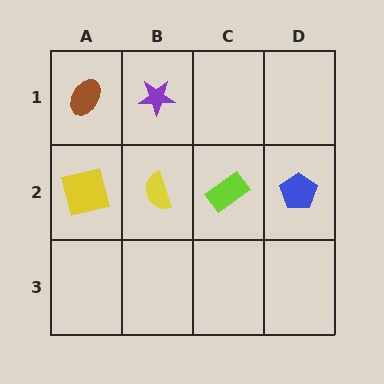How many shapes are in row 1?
2 shapes.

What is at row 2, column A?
A yellow square.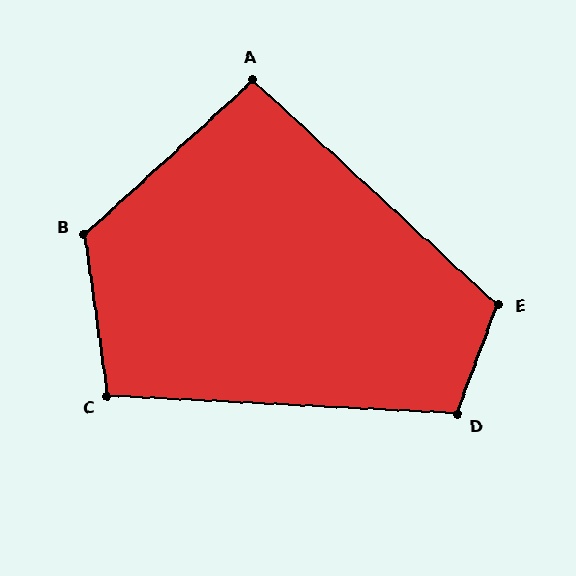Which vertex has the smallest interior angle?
A, at approximately 95 degrees.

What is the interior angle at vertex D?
Approximately 108 degrees (obtuse).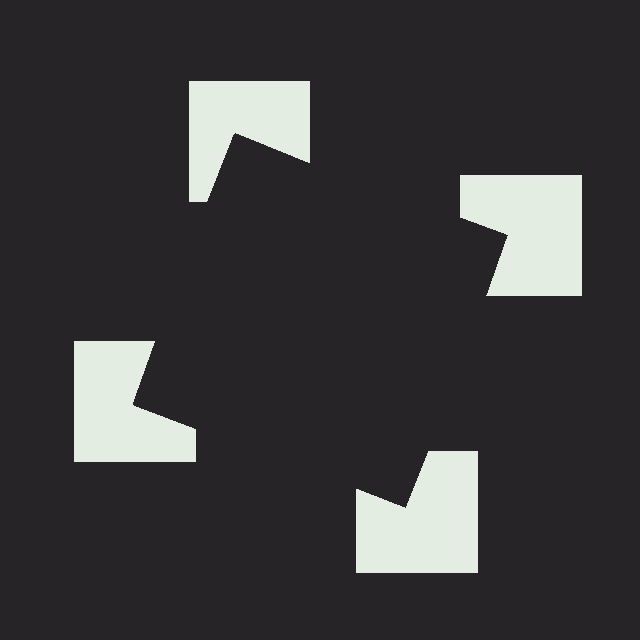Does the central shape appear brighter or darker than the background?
It typically appears slightly darker than the background, even though no actual brightness change is drawn.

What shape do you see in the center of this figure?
An illusory square — its edges are inferred from the aligned wedge cuts in the notched squares, not physically drawn.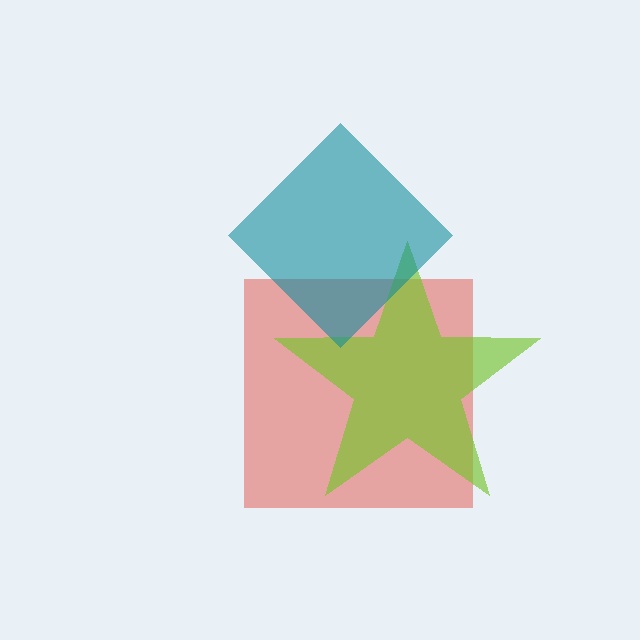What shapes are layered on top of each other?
The layered shapes are: a red square, a lime star, a teal diamond.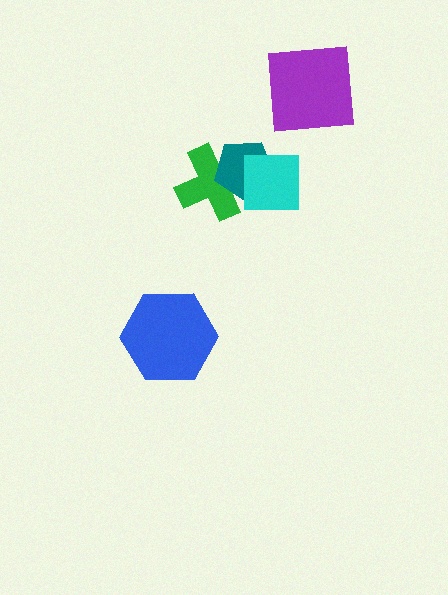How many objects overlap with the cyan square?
2 objects overlap with the cyan square.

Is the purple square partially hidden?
No, no other shape covers it.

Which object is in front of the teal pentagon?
The cyan square is in front of the teal pentagon.